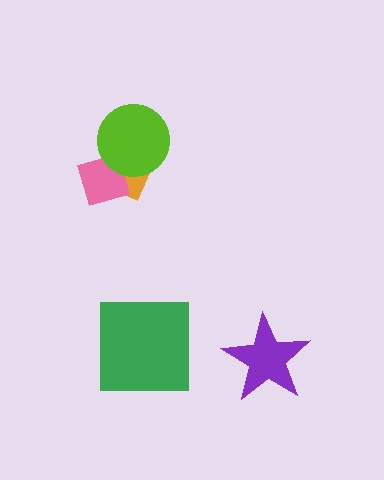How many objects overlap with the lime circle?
2 objects overlap with the lime circle.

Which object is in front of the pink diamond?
The lime circle is in front of the pink diamond.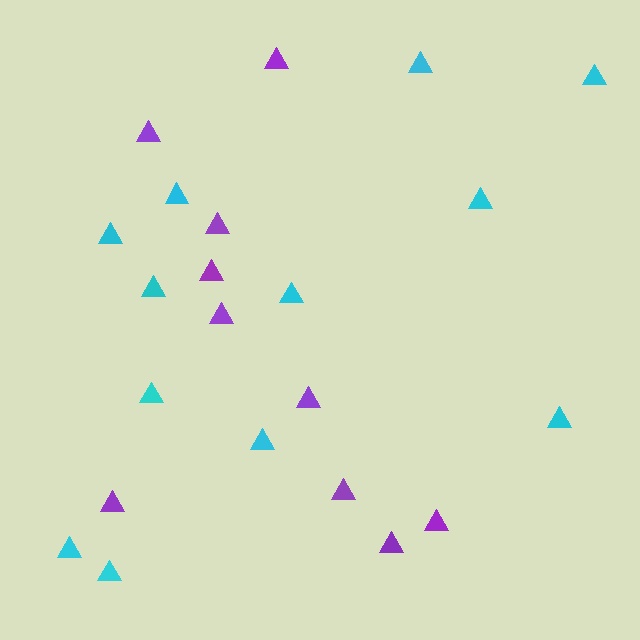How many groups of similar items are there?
There are 2 groups: one group of purple triangles (10) and one group of cyan triangles (12).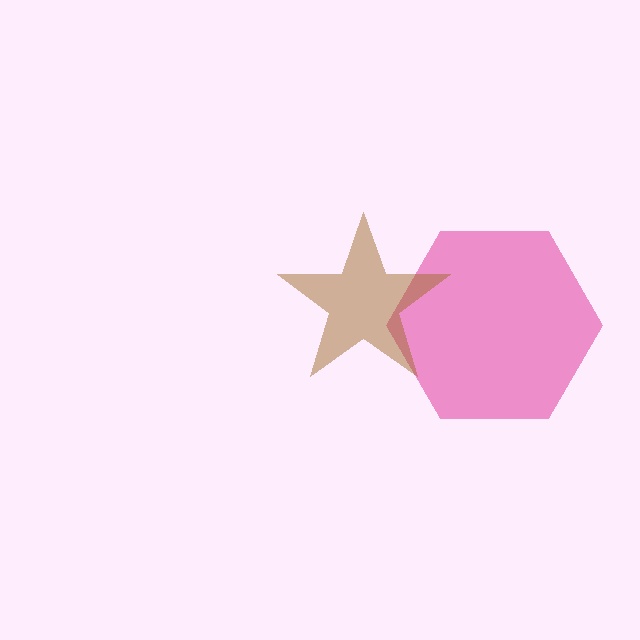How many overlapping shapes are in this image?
There are 2 overlapping shapes in the image.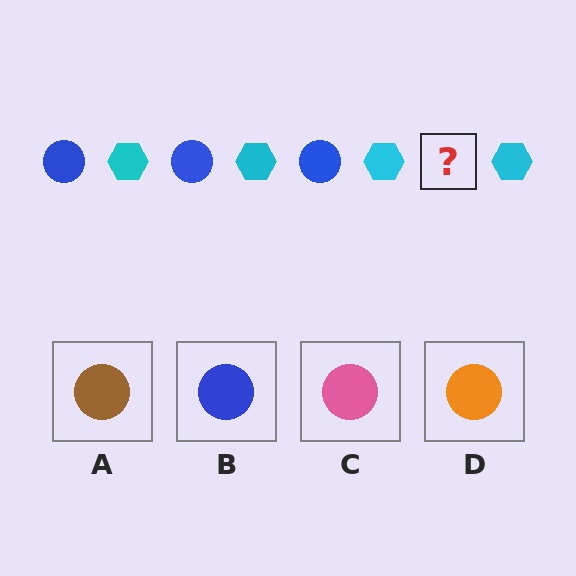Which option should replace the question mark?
Option B.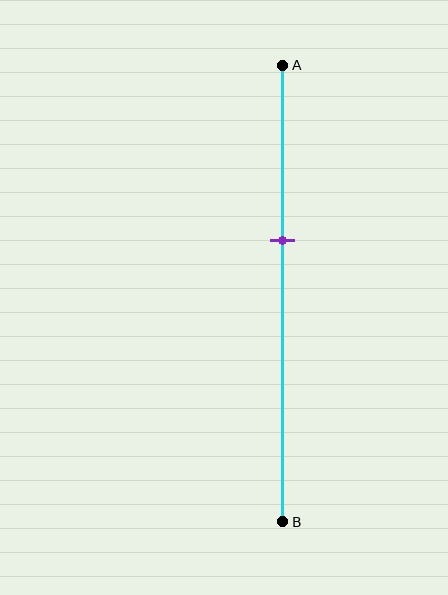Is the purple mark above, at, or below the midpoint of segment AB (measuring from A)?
The purple mark is above the midpoint of segment AB.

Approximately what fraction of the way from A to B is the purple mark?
The purple mark is approximately 40% of the way from A to B.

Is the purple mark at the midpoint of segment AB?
No, the mark is at about 40% from A, not at the 50% midpoint.